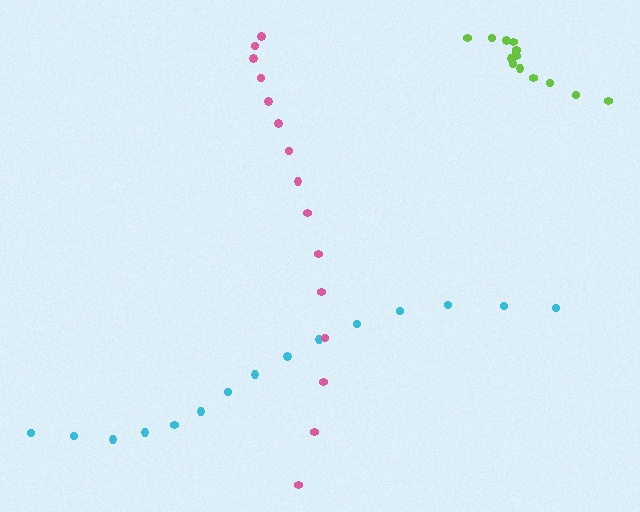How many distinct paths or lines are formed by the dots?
There are 3 distinct paths.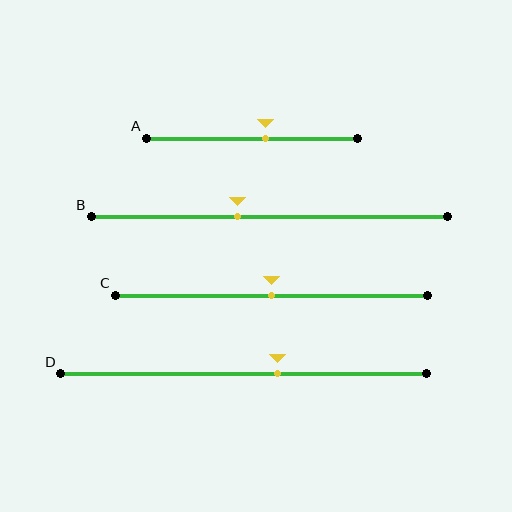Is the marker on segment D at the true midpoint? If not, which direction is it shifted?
No, the marker on segment D is shifted to the right by about 9% of the segment length.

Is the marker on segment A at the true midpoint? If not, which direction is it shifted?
No, the marker on segment A is shifted to the right by about 7% of the segment length.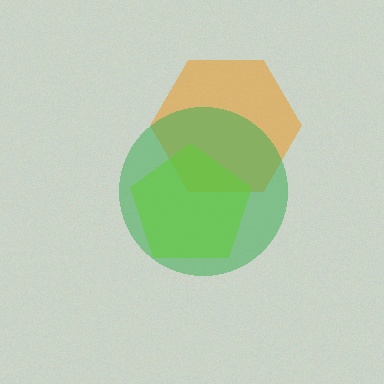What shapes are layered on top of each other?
The layered shapes are: an orange hexagon, a green circle, a lime pentagon.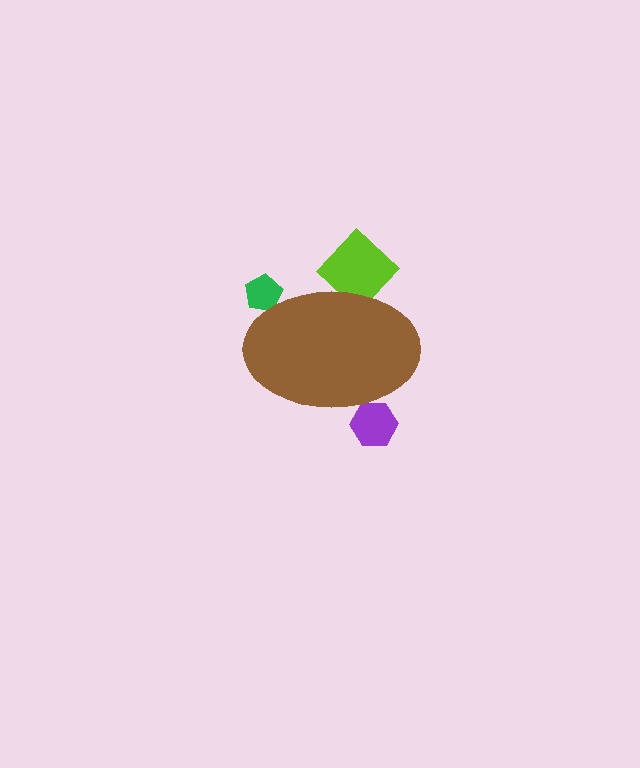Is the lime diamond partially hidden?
Yes, the lime diamond is partially hidden behind the brown ellipse.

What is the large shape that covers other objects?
A brown ellipse.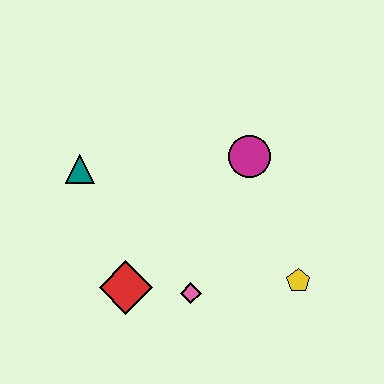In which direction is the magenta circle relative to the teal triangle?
The magenta circle is to the right of the teal triangle.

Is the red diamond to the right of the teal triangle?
Yes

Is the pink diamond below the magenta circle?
Yes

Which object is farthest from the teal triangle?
The yellow pentagon is farthest from the teal triangle.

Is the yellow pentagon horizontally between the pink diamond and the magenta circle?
No